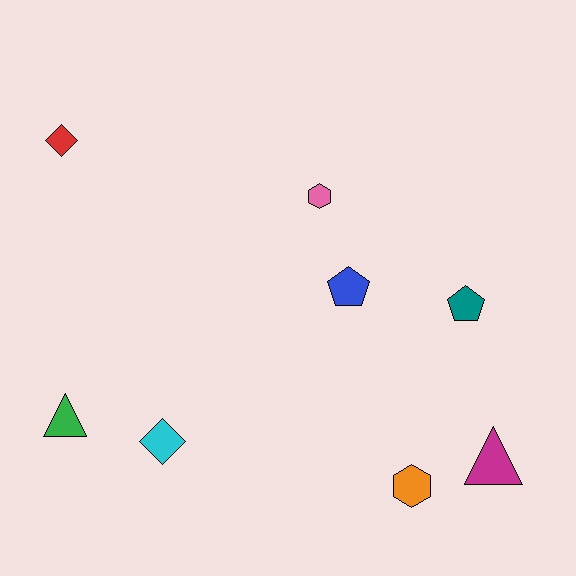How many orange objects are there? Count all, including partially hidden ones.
There is 1 orange object.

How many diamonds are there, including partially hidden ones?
There are 2 diamonds.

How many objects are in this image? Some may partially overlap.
There are 8 objects.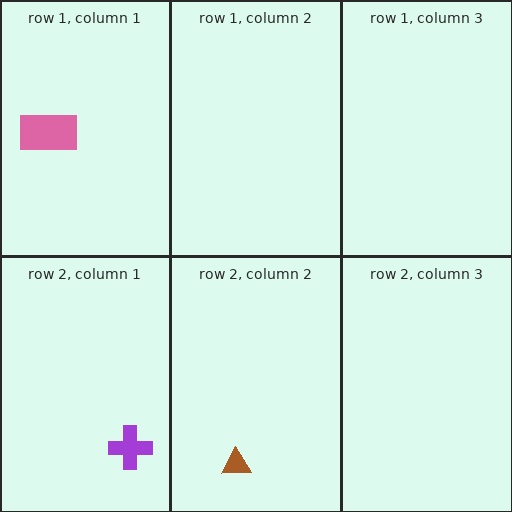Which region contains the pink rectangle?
The row 1, column 1 region.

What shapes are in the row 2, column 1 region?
The purple cross.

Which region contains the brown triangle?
The row 2, column 2 region.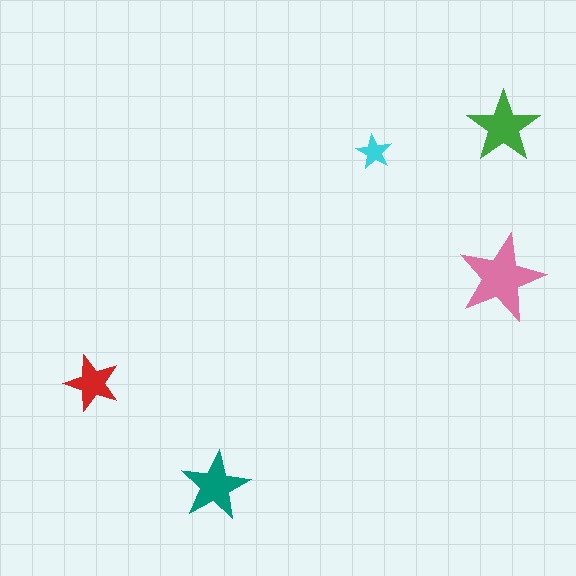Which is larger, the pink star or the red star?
The pink one.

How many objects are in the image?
There are 5 objects in the image.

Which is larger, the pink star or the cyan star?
The pink one.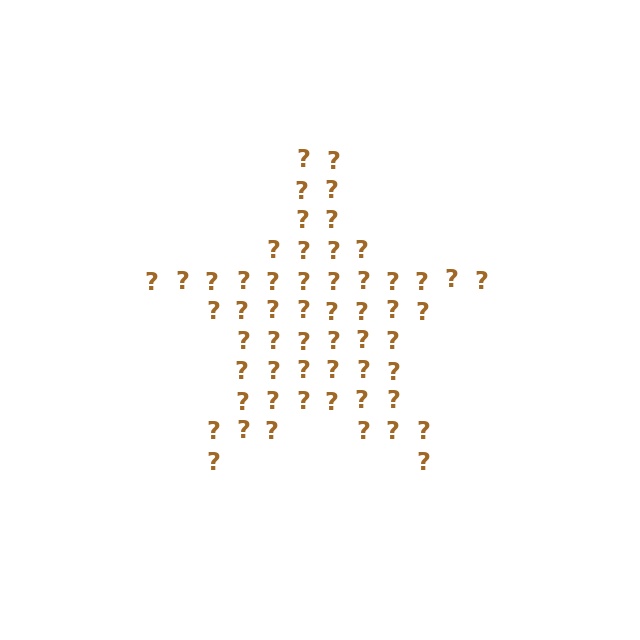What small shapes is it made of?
It is made of small question marks.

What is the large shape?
The large shape is a star.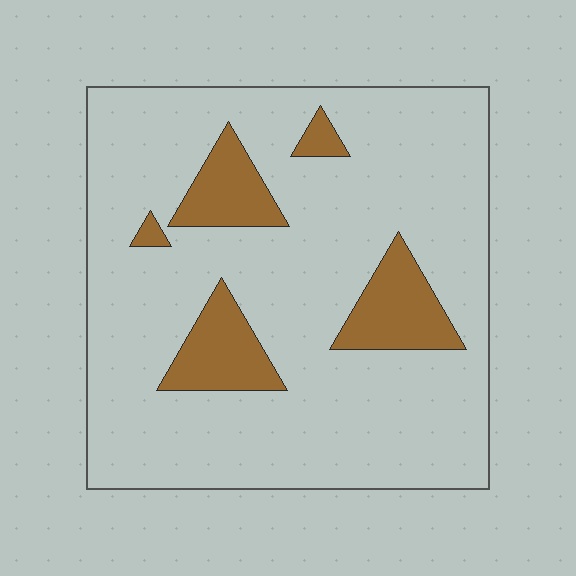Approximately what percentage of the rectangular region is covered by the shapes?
Approximately 15%.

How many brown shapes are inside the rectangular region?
5.